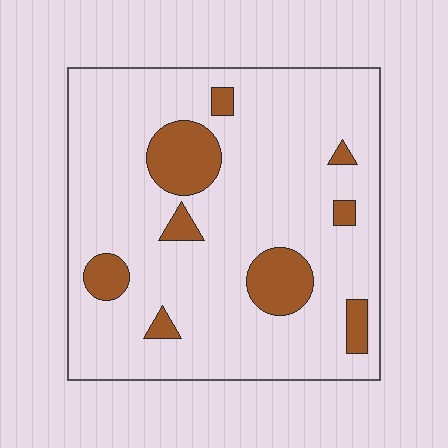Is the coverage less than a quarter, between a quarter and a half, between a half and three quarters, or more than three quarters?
Less than a quarter.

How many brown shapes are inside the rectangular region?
9.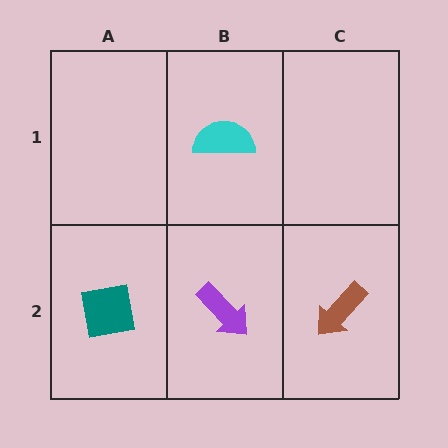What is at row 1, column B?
A cyan semicircle.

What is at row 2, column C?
A brown arrow.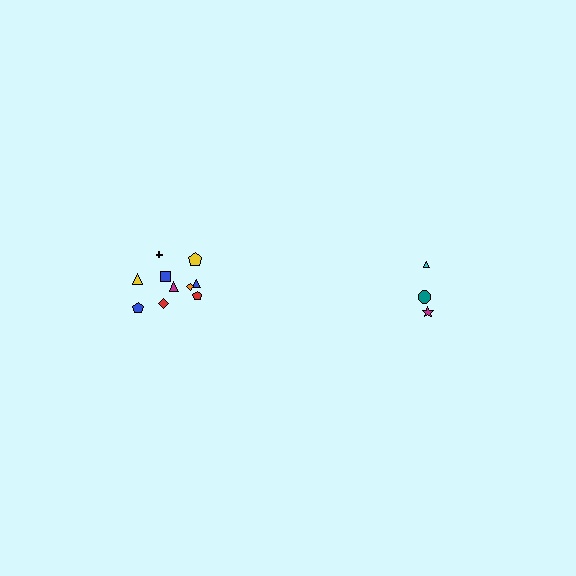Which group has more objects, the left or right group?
The left group.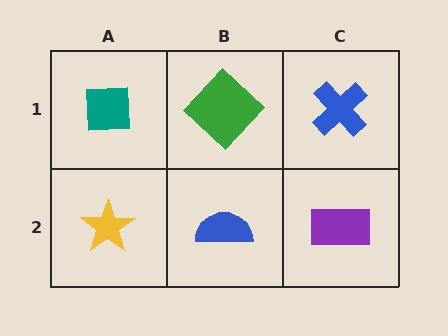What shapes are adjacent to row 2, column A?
A teal square (row 1, column A), a blue semicircle (row 2, column B).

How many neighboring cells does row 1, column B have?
3.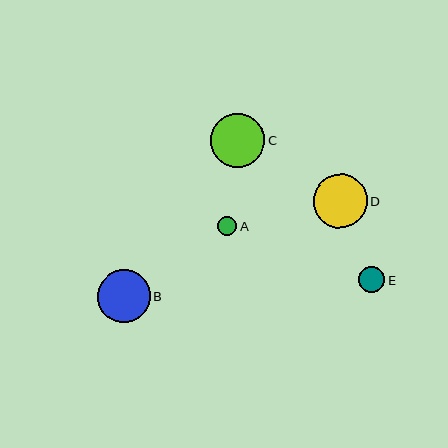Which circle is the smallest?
Circle A is the smallest with a size of approximately 19 pixels.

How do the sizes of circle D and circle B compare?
Circle D and circle B are approximately the same size.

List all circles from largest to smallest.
From largest to smallest: C, D, B, E, A.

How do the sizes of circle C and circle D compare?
Circle C and circle D are approximately the same size.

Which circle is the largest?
Circle C is the largest with a size of approximately 54 pixels.